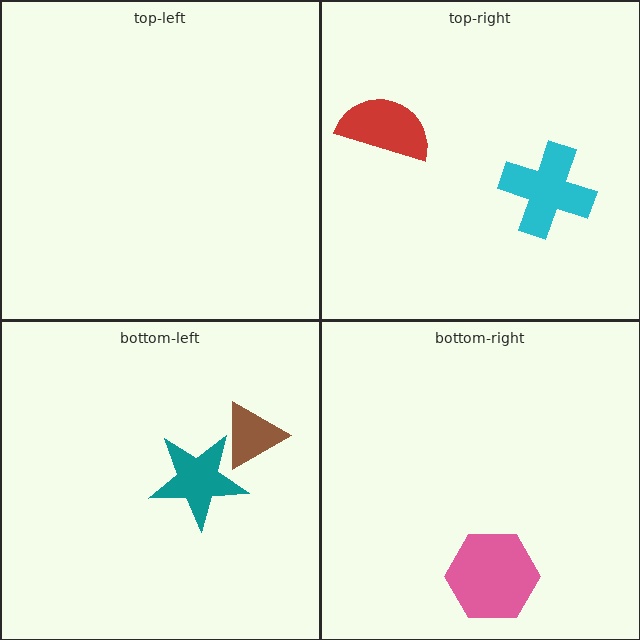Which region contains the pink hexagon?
The bottom-right region.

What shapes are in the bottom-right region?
The pink hexagon.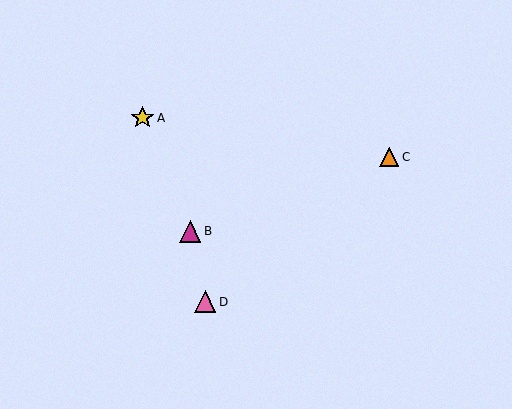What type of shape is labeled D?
Shape D is a pink triangle.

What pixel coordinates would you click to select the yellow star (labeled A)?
Click at (143, 118) to select the yellow star A.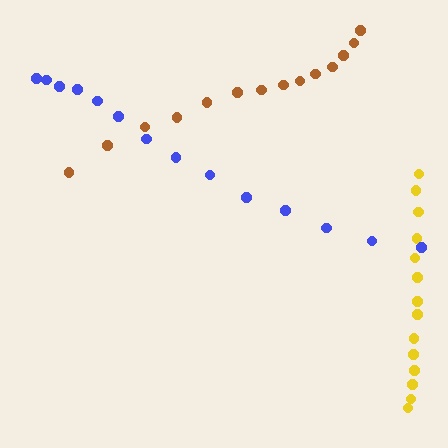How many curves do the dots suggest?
There are 3 distinct paths.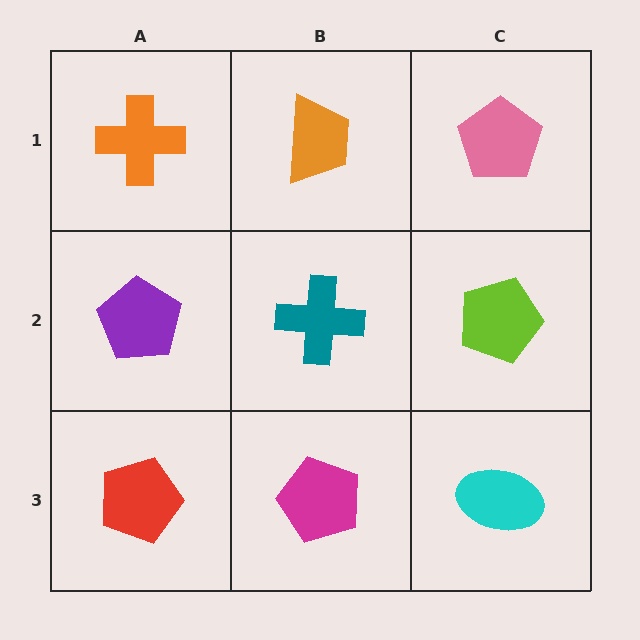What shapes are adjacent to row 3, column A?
A purple pentagon (row 2, column A), a magenta pentagon (row 3, column B).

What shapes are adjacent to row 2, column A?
An orange cross (row 1, column A), a red pentagon (row 3, column A), a teal cross (row 2, column B).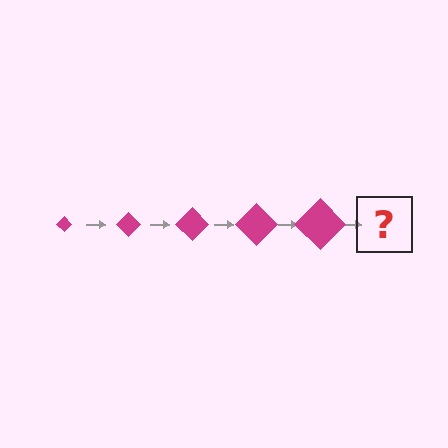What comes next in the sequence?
The next element should be a magenta diamond, larger than the previous one.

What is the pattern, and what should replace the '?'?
The pattern is that the diamond gets progressively larger each step. The '?' should be a magenta diamond, larger than the previous one.